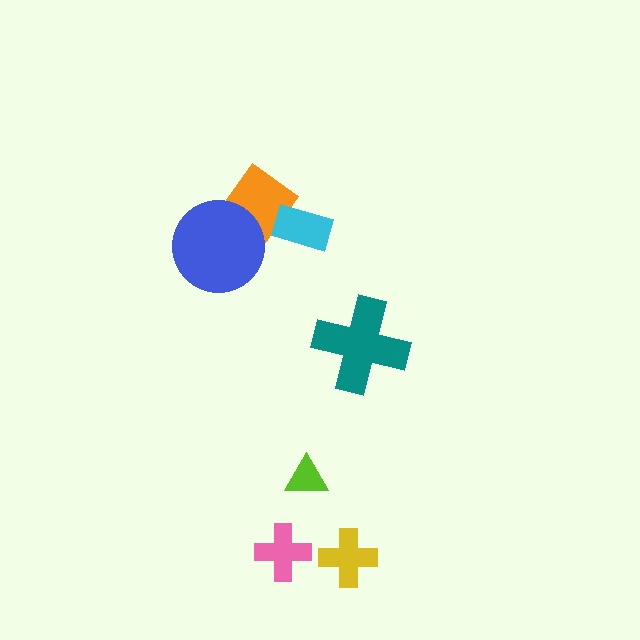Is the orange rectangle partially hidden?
Yes, it is partially covered by another shape.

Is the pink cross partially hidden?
No, no other shape covers it.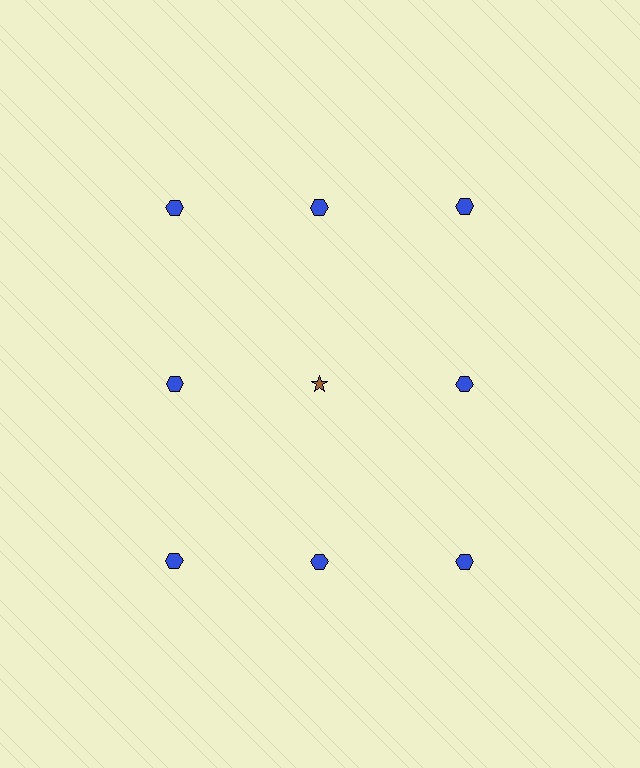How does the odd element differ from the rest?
It differs in both color (brown instead of blue) and shape (star instead of hexagon).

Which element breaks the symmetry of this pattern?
The brown star in the second row, second from left column breaks the symmetry. All other shapes are blue hexagons.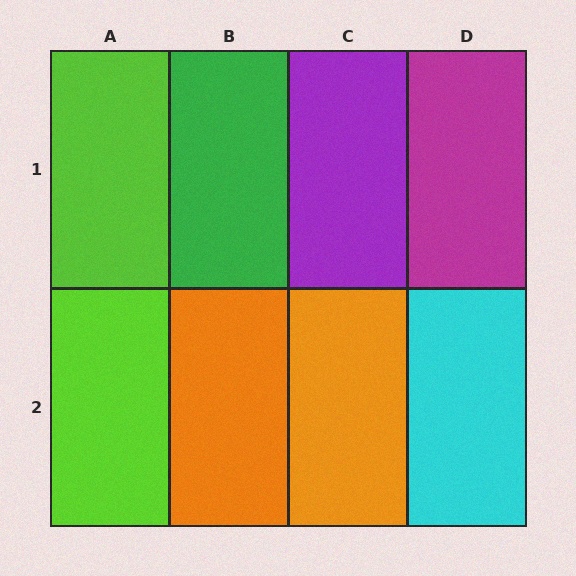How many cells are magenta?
1 cell is magenta.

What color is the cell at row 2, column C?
Orange.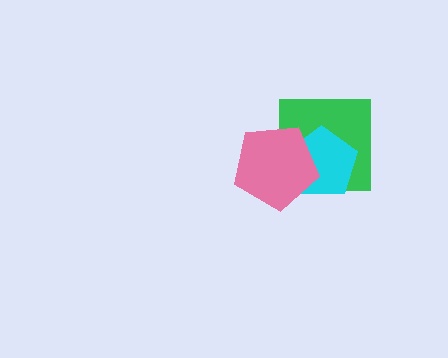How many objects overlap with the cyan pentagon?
2 objects overlap with the cyan pentagon.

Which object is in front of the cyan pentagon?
The pink pentagon is in front of the cyan pentagon.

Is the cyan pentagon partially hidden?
Yes, it is partially covered by another shape.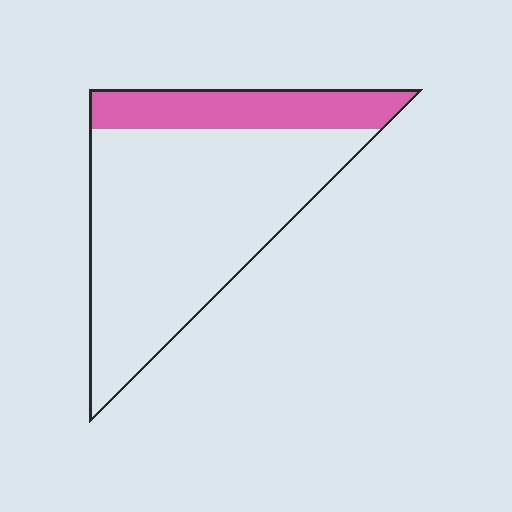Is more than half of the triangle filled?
No.